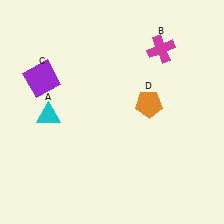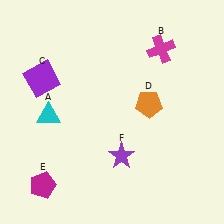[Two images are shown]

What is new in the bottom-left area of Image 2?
A magenta pentagon (E) was added in the bottom-left area of Image 2.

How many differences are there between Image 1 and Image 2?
There are 2 differences between the two images.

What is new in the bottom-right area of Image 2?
A purple star (F) was added in the bottom-right area of Image 2.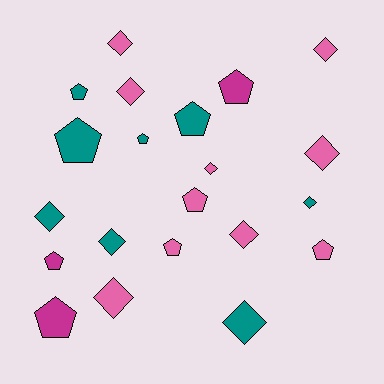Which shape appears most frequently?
Diamond, with 11 objects.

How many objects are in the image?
There are 21 objects.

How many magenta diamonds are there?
There are no magenta diamonds.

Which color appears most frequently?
Pink, with 10 objects.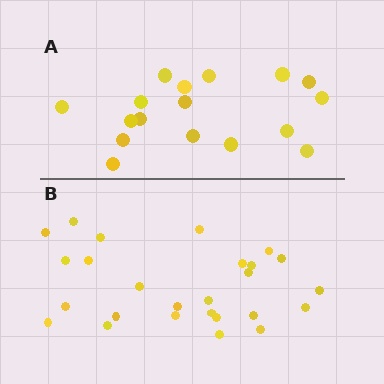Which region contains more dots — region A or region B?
Region B (the bottom region) has more dots.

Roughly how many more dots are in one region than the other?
Region B has roughly 8 or so more dots than region A.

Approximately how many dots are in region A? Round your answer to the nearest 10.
About 20 dots. (The exact count is 17, which rounds to 20.)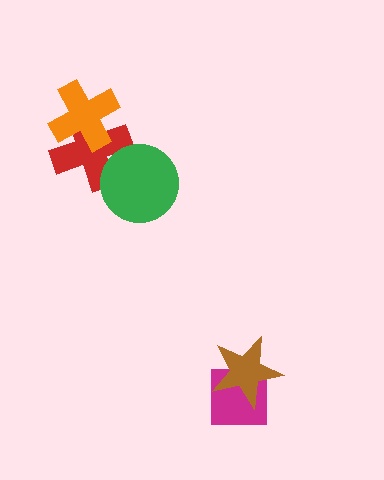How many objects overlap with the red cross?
2 objects overlap with the red cross.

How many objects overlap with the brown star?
1 object overlaps with the brown star.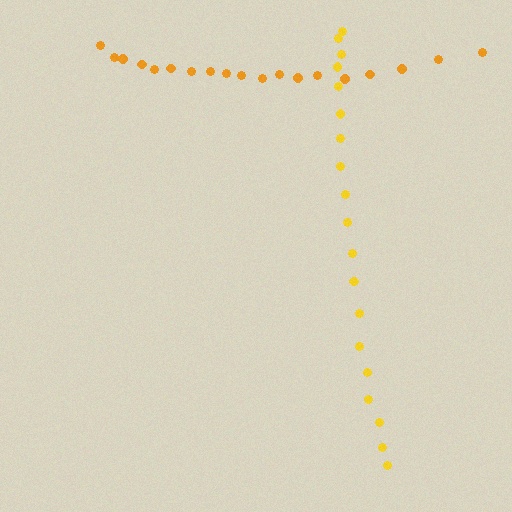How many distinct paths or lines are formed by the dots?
There are 2 distinct paths.